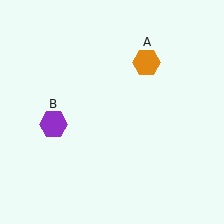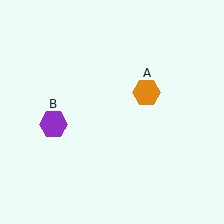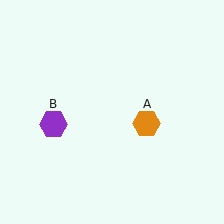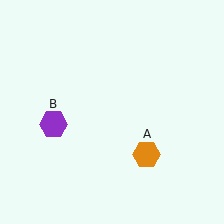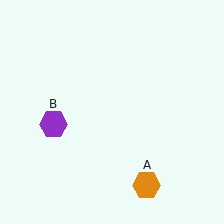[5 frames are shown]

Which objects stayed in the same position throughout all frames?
Purple hexagon (object B) remained stationary.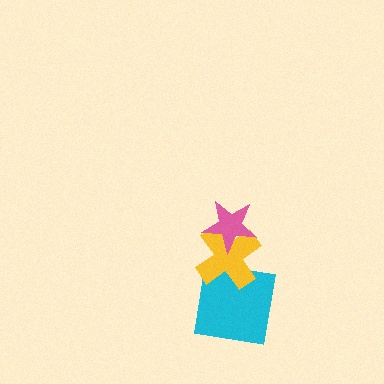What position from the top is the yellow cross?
The yellow cross is 2nd from the top.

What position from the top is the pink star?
The pink star is 1st from the top.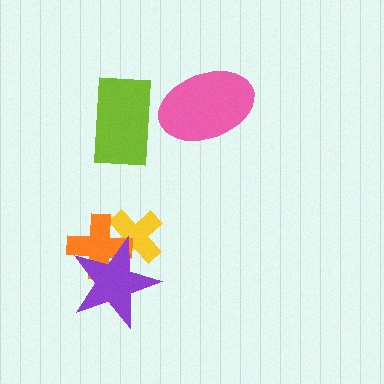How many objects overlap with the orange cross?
2 objects overlap with the orange cross.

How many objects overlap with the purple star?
2 objects overlap with the purple star.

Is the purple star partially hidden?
No, no other shape covers it.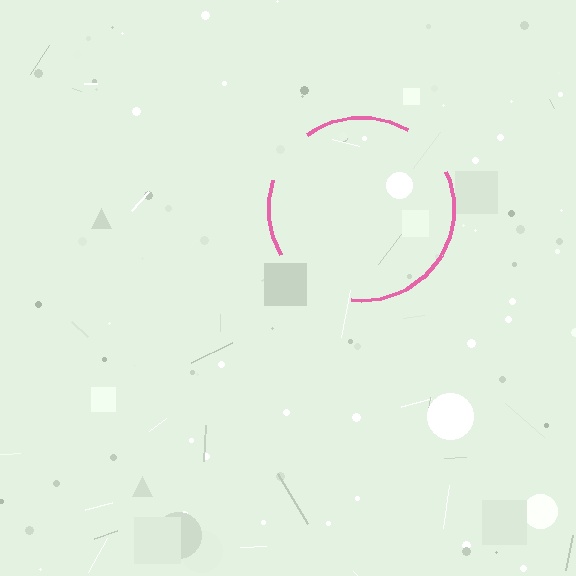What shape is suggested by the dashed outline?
The dashed outline suggests a circle.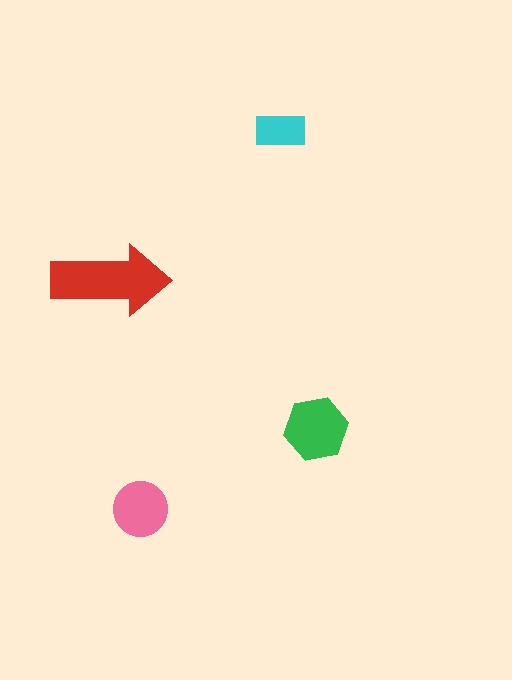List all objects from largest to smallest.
The red arrow, the green hexagon, the pink circle, the cyan rectangle.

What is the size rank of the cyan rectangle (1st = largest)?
4th.